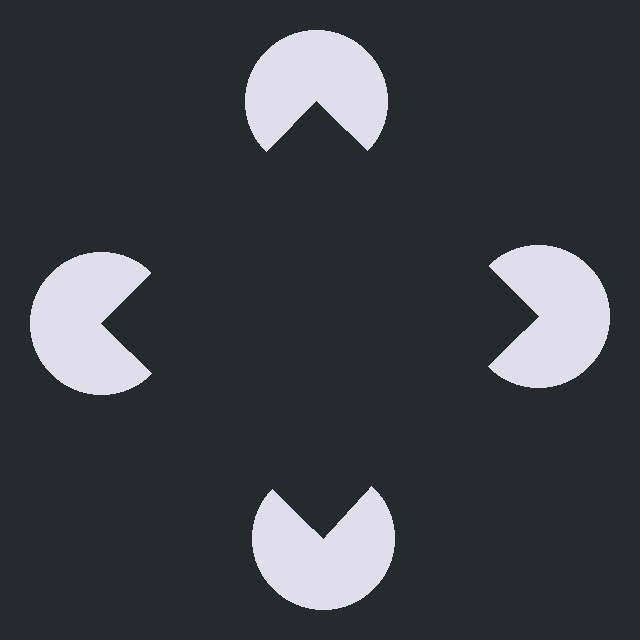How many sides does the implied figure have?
4 sides.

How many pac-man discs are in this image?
There are 4 — one at each vertex of the illusory square.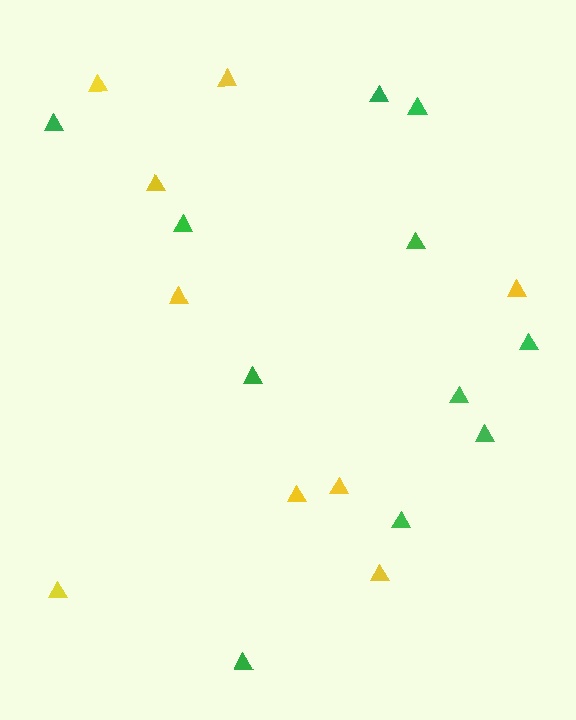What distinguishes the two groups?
There are 2 groups: one group of green triangles (11) and one group of yellow triangles (9).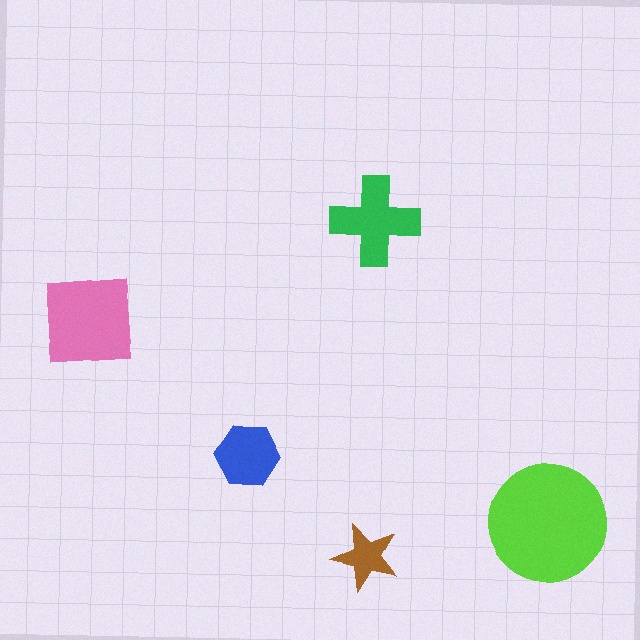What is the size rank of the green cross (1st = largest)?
3rd.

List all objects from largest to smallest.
The lime circle, the pink square, the green cross, the blue hexagon, the brown star.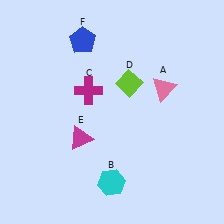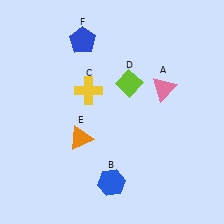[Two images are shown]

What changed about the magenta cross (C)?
In Image 1, C is magenta. In Image 2, it changed to yellow.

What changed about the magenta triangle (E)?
In Image 1, E is magenta. In Image 2, it changed to orange.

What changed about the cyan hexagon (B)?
In Image 1, B is cyan. In Image 2, it changed to blue.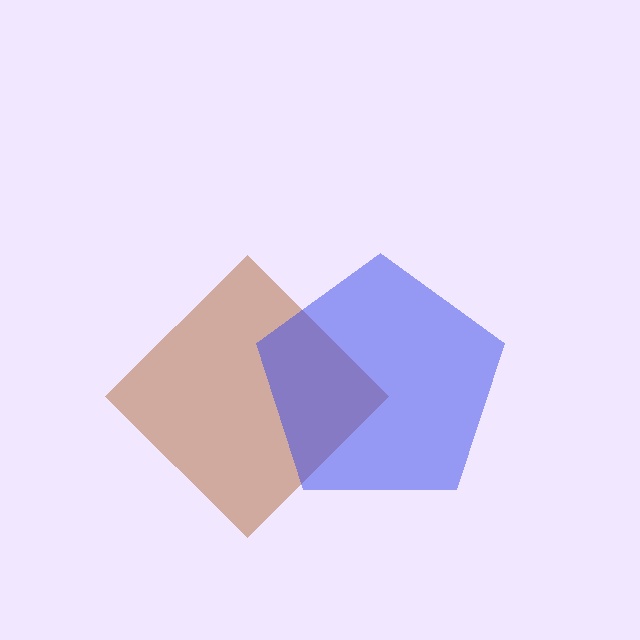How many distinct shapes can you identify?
There are 2 distinct shapes: a brown diamond, a blue pentagon.